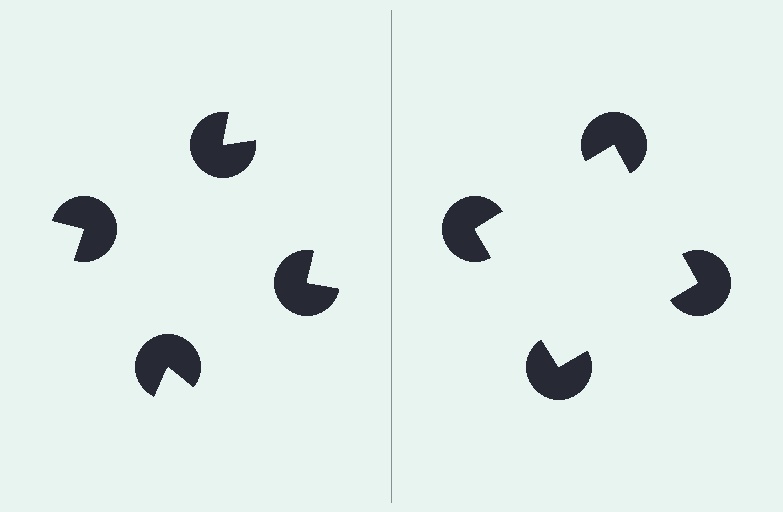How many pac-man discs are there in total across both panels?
8 — 4 on each side.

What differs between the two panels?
The pac-man discs are positioned identically on both sides; only the wedge orientations differ. On the right they align to a square; on the left they are misaligned.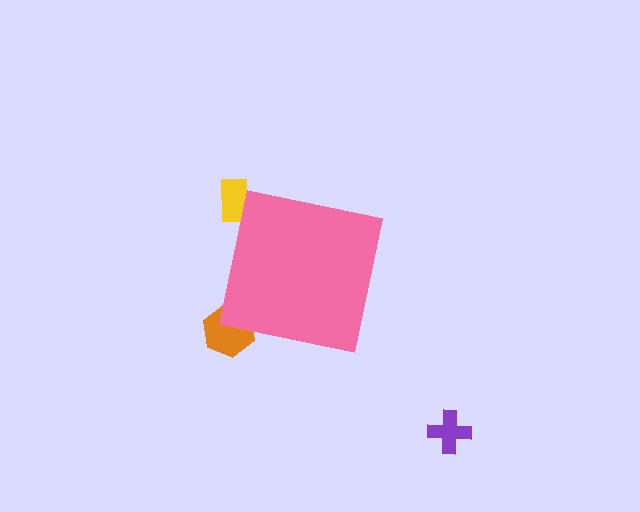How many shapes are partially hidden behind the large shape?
2 shapes are partially hidden.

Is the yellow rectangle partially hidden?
Yes, the yellow rectangle is partially hidden behind the pink square.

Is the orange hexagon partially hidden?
Yes, the orange hexagon is partially hidden behind the pink square.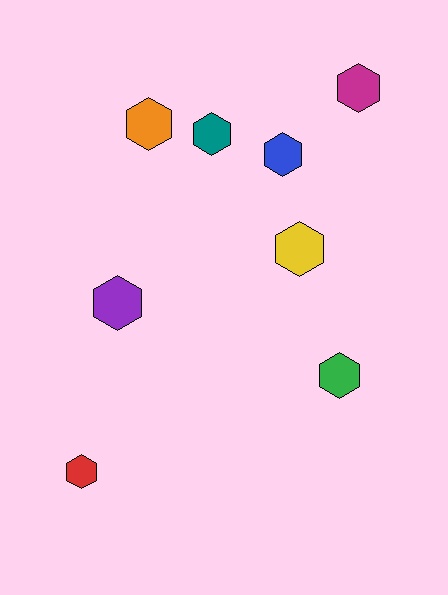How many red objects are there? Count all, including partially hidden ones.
There is 1 red object.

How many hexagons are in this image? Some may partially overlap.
There are 8 hexagons.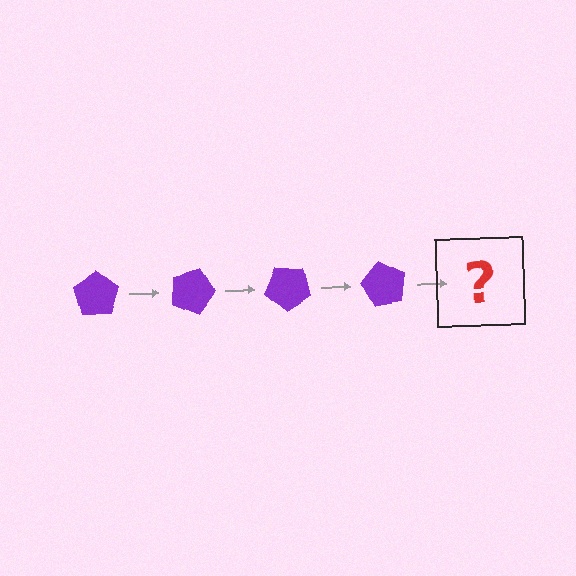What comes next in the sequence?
The next element should be a purple pentagon rotated 80 degrees.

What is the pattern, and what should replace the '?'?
The pattern is that the pentagon rotates 20 degrees each step. The '?' should be a purple pentagon rotated 80 degrees.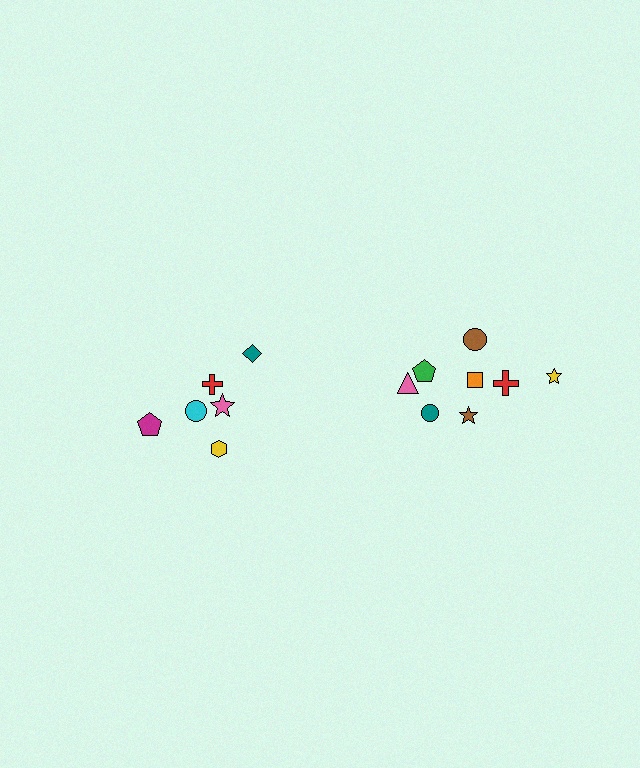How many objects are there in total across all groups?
There are 14 objects.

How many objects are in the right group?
There are 8 objects.